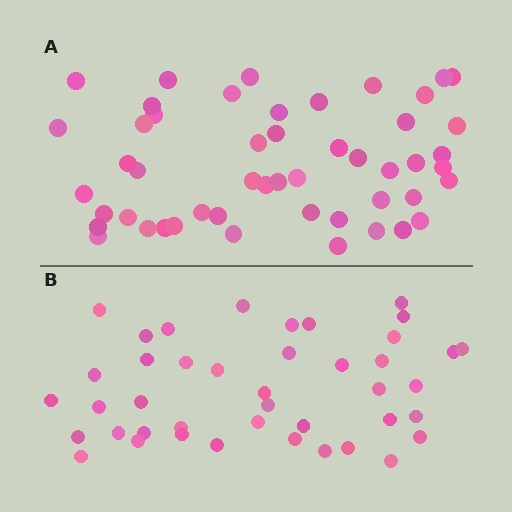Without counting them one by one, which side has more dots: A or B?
Region A (the top region) has more dots.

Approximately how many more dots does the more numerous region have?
Region A has roughly 8 or so more dots than region B.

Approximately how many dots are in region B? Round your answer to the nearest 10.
About 40 dots. (The exact count is 42, which rounds to 40.)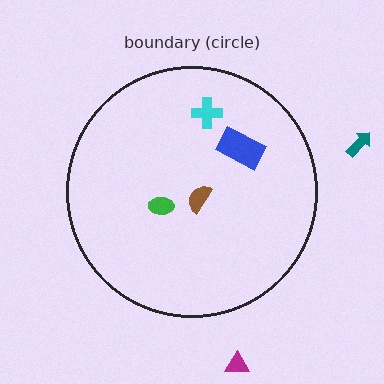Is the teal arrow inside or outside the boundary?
Outside.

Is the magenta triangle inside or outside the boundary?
Outside.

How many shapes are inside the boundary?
4 inside, 2 outside.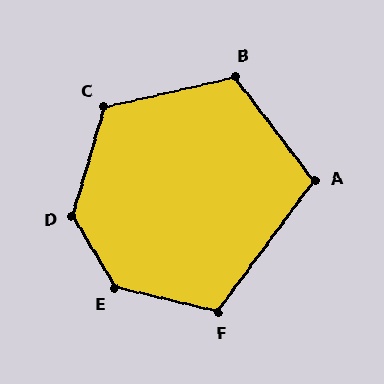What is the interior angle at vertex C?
Approximately 119 degrees (obtuse).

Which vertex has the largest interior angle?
E, at approximately 135 degrees.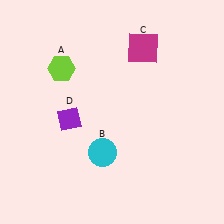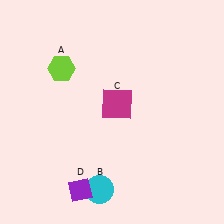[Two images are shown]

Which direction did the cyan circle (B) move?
The cyan circle (B) moved down.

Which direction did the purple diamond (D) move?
The purple diamond (D) moved down.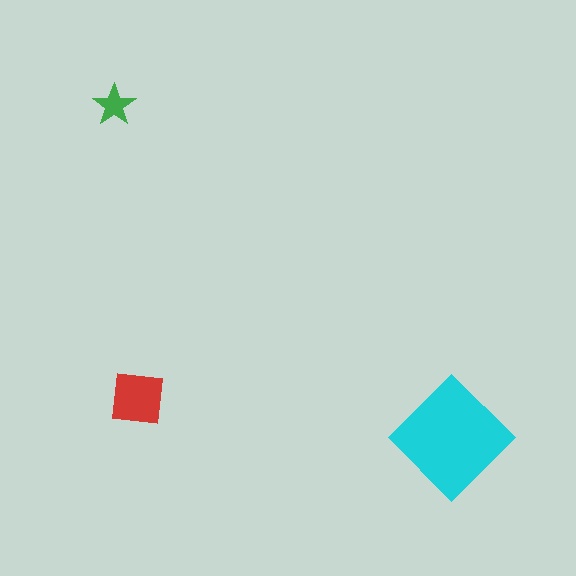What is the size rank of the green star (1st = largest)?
3rd.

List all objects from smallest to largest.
The green star, the red square, the cyan diamond.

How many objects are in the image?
There are 3 objects in the image.